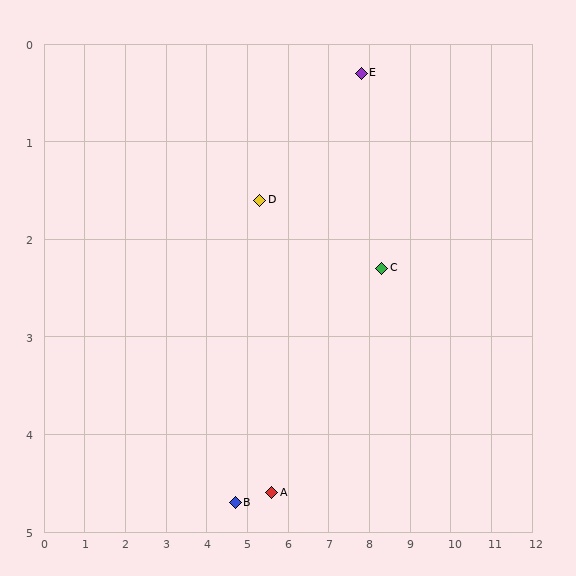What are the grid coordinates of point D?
Point D is at approximately (5.3, 1.6).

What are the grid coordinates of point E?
Point E is at approximately (7.8, 0.3).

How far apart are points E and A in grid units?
Points E and A are about 4.8 grid units apart.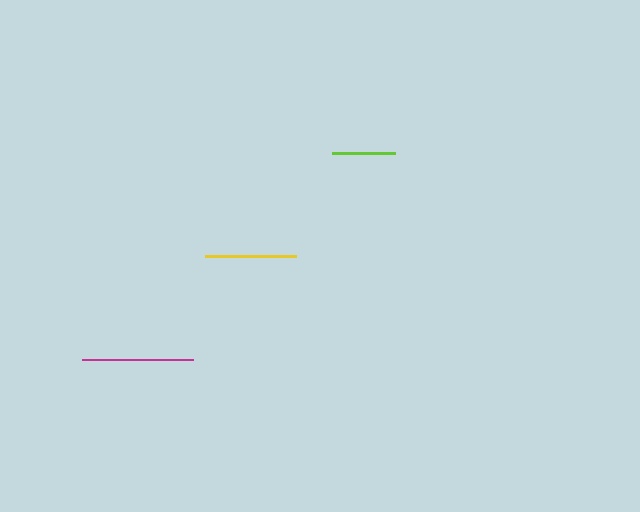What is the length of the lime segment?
The lime segment is approximately 63 pixels long.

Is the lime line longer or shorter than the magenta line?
The magenta line is longer than the lime line.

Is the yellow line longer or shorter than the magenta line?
The magenta line is longer than the yellow line.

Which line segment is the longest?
The magenta line is the longest at approximately 112 pixels.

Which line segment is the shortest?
The lime line is the shortest at approximately 63 pixels.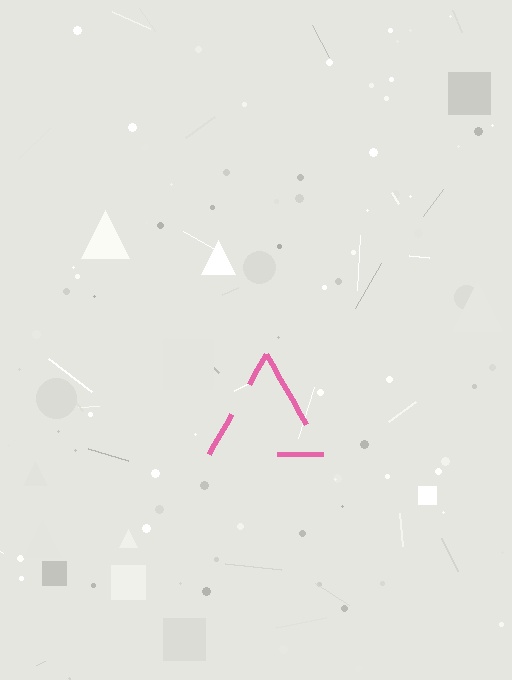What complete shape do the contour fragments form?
The contour fragments form a triangle.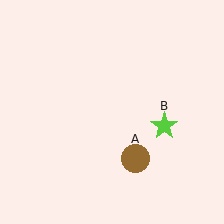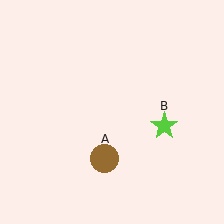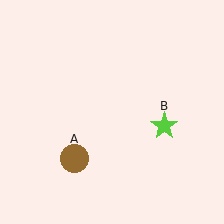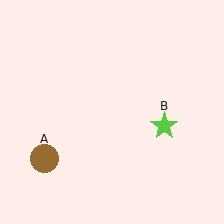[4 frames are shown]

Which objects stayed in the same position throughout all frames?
Lime star (object B) remained stationary.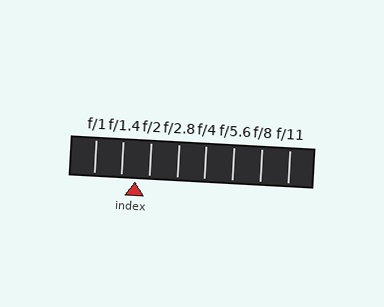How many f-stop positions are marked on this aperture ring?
There are 8 f-stop positions marked.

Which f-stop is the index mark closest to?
The index mark is closest to f/1.4.